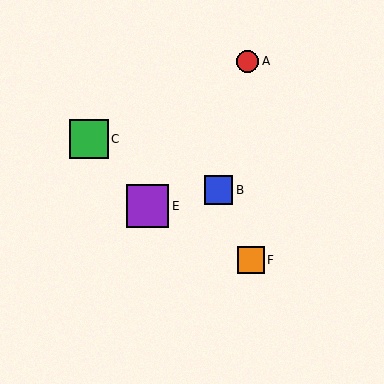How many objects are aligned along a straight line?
3 objects (C, D, E) are aligned along a straight line.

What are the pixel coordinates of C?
Object C is at (89, 139).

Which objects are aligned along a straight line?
Objects C, D, E are aligned along a straight line.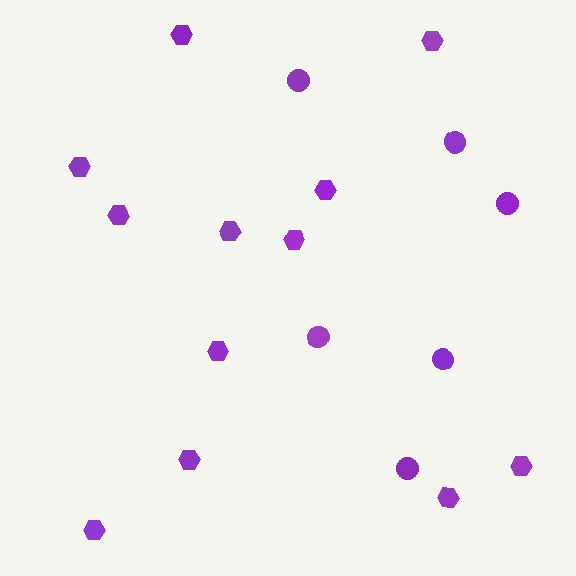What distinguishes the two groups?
There are 2 groups: one group of circles (6) and one group of hexagons (12).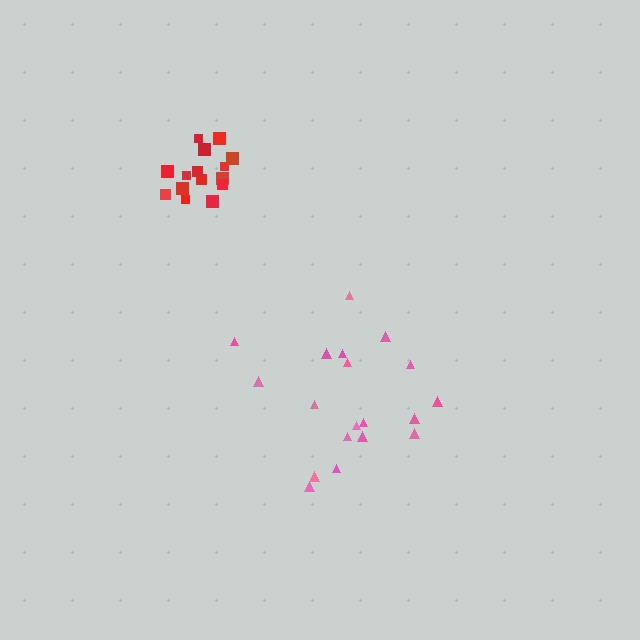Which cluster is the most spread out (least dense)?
Pink.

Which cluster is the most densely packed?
Red.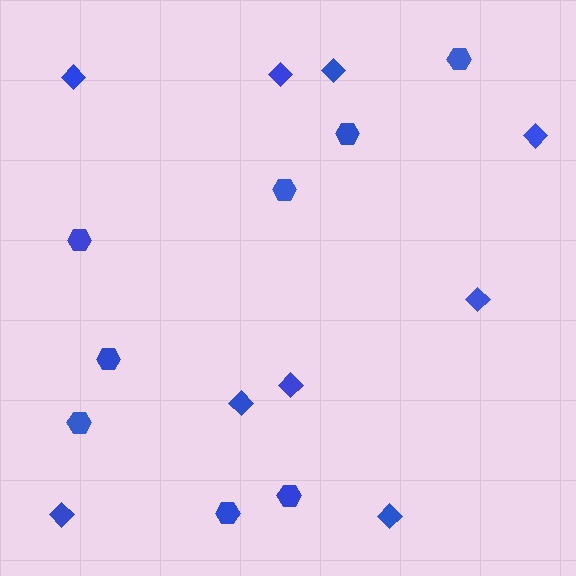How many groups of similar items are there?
There are 2 groups: one group of diamonds (9) and one group of hexagons (8).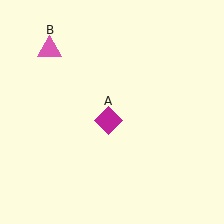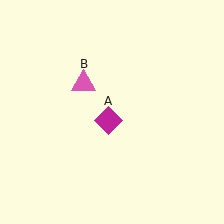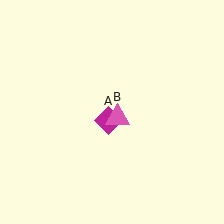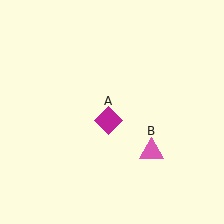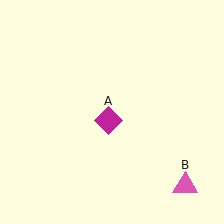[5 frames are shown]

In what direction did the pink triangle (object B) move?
The pink triangle (object B) moved down and to the right.